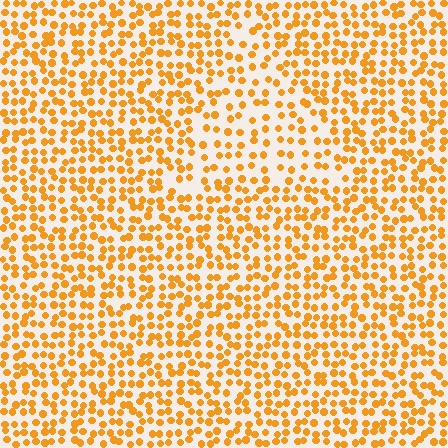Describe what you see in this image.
The image contains small orange elements arranged at two different densities. A triangle-shaped region is visible where the elements are less densely packed than the surrounding area.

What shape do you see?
I see a triangle.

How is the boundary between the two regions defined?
The boundary is defined by a change in element density (approximately 1.6x ratio). All elements are the same color, size, and shape.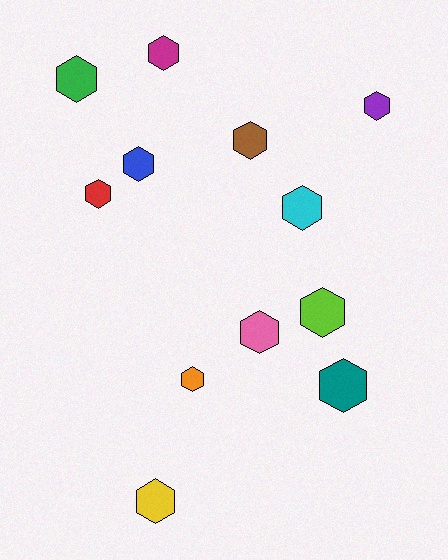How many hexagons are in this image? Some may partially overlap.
There are 12 hexagons.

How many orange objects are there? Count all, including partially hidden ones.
There is 1 orange object.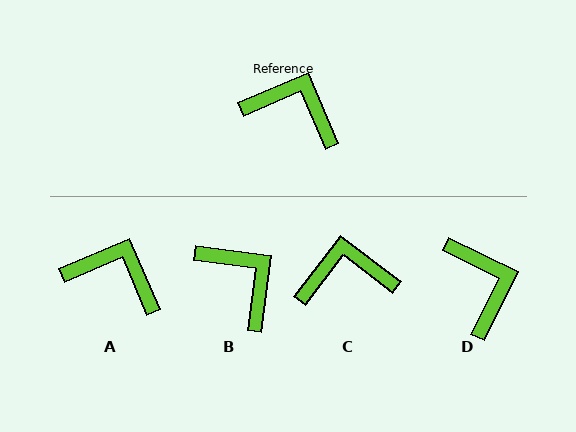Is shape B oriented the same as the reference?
No, it is off by about 31 degrees.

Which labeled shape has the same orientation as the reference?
A.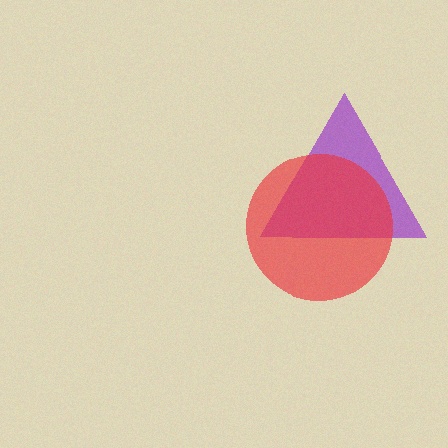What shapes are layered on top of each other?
The layered shapes are: a purple triangle, a red circle.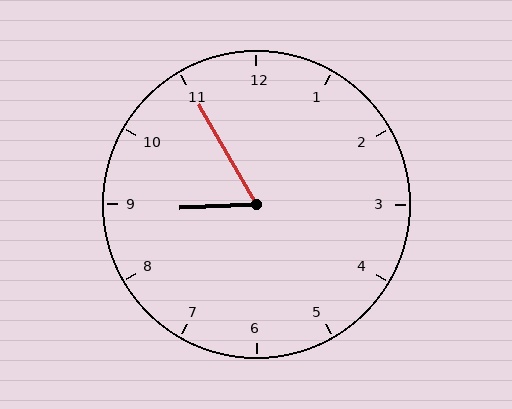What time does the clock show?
8:55.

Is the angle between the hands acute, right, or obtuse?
It is acute.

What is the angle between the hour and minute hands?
Approximately 62 degrees.